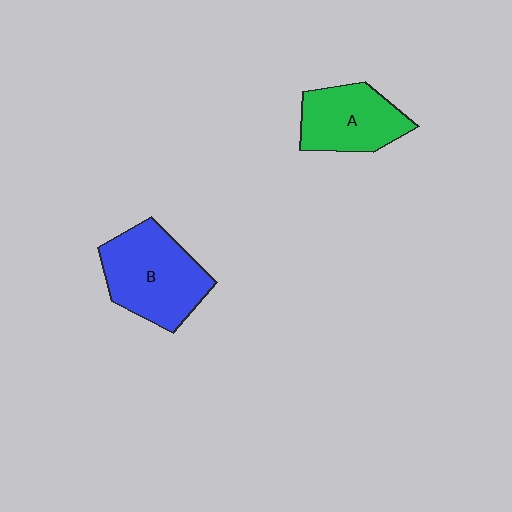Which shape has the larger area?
Shape B (blue).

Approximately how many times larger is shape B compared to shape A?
Approximately 1.3 times.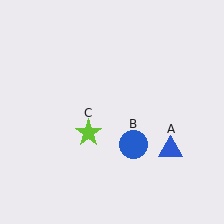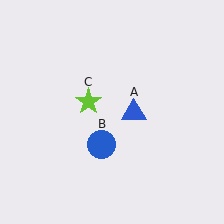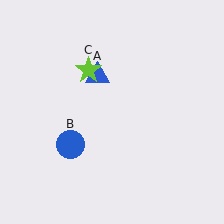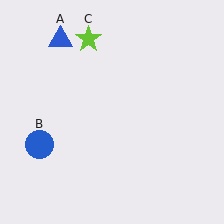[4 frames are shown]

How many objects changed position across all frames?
3 objects changed position: blue triangle (object A), blue circle (object B), lime star (object C).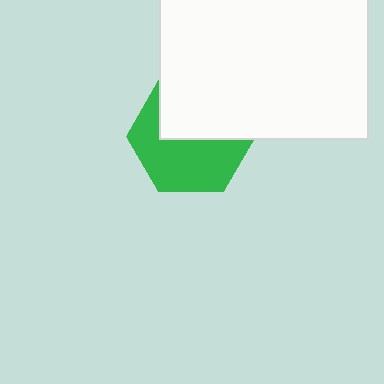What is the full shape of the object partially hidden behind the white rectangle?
The partially hidden object is a green hexagon.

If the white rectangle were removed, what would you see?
You would see the complete green hexagon.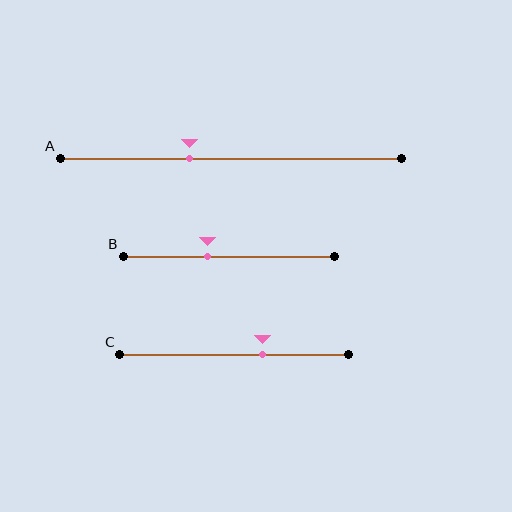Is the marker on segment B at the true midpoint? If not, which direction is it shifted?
No, the marker on segment B is shifted to the left by about 10% of the segment length.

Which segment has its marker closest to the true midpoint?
Segment B has its marker closest to the true midpoint.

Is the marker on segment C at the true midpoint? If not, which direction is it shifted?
No, the marker on segment C is shifted to the right by about 12% of the segment length.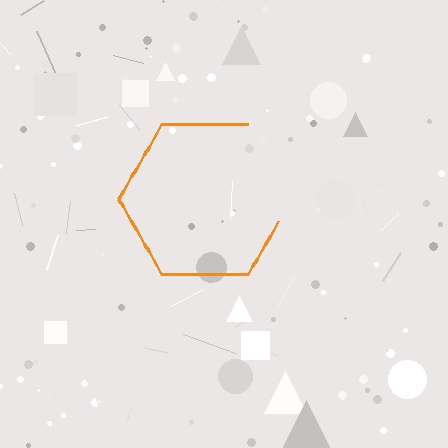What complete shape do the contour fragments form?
The contour fragments form a hexagon.